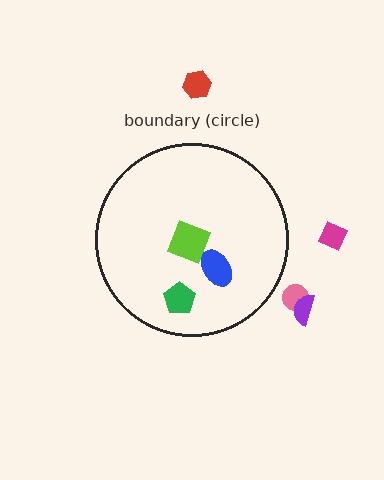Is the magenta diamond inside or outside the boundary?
Outside.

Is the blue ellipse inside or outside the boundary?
Inside.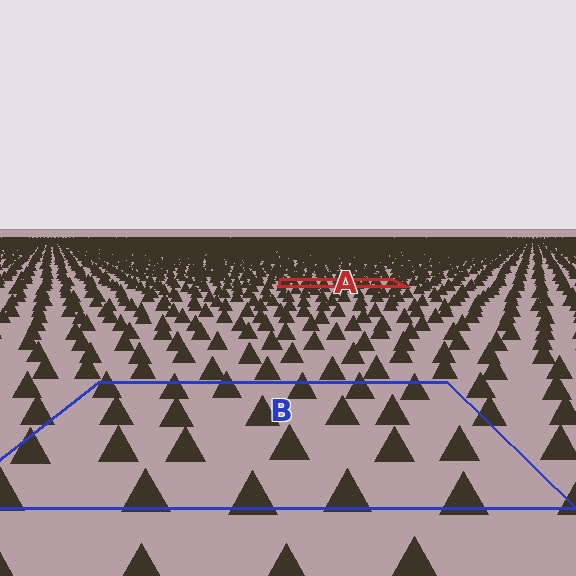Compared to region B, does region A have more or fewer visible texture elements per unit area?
Region A has more texture elements per unit area — they are packed more densely because it is farther away.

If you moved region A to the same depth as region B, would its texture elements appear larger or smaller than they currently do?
They would appear larger. At a closer depth, the same texture elements are projected at a bigger on-screen size.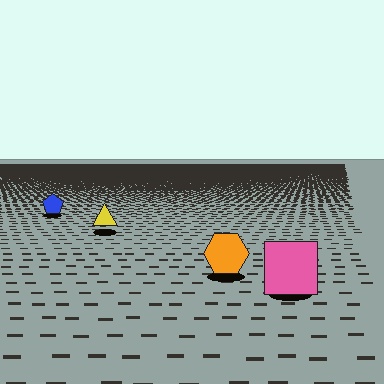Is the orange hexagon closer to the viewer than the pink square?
No. The pink square is closer — you can tell from the texture gradient: the ground texture is coarser near it.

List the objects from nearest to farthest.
From nearest to farthest: the pink square, the orange hexagon, the yellow triangle, the blue pentagon.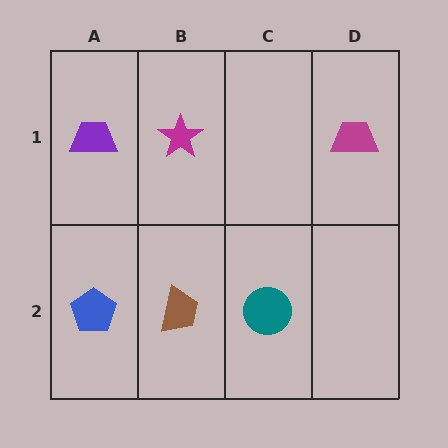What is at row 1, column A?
A purple trapezoid.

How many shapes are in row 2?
3 shapes.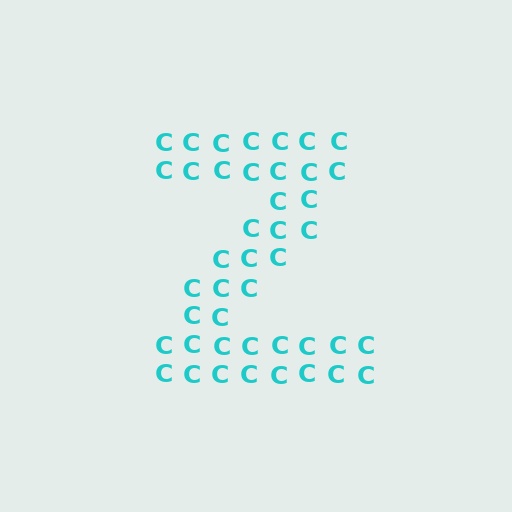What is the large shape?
The large shape is the letter Z.